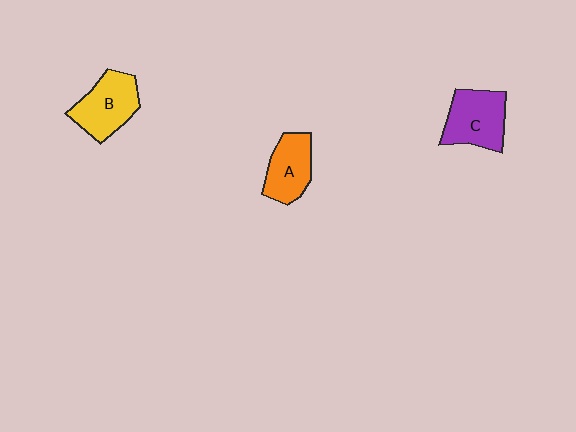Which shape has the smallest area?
Shape A (orange).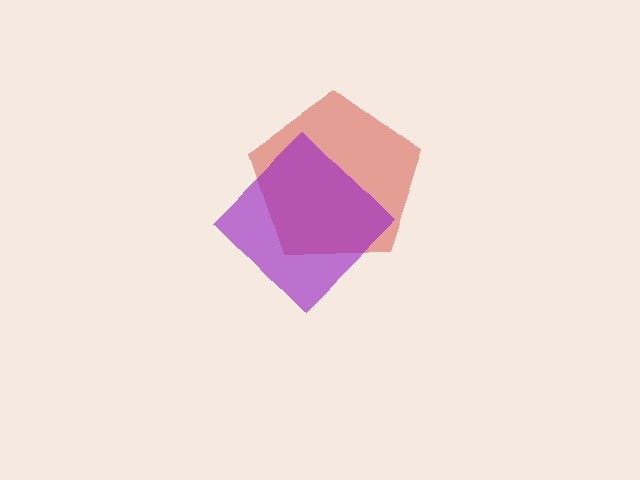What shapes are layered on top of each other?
The layered shapes are: a red pentagon, a purple diamond.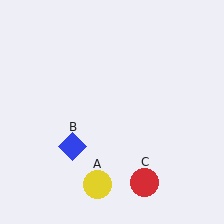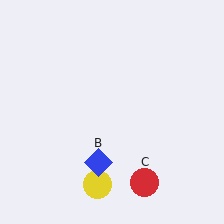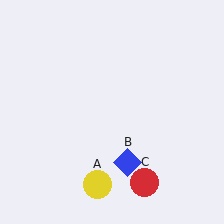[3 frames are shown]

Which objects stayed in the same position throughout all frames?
Yellow circle (object A) and red circle (object C) remained stationary.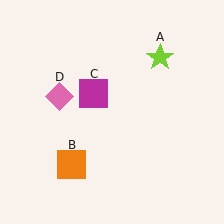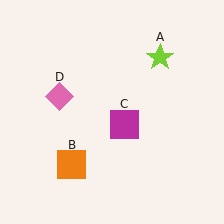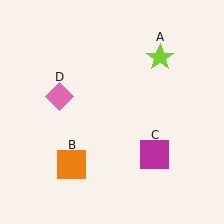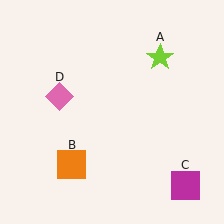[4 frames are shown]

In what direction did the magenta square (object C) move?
The magenta square (object C) moved down and to the right.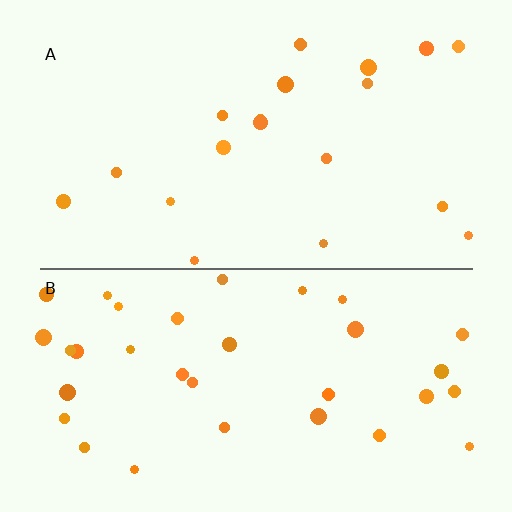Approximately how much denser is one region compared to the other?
Approximately 1.8× — region B over region A.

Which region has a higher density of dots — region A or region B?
B (the bottom).